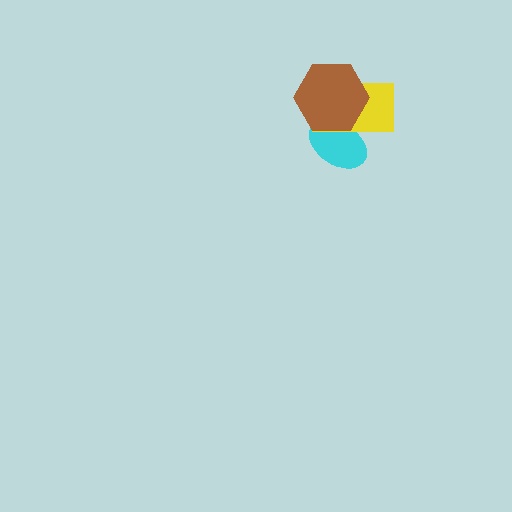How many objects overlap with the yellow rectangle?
2 objects overlap with the yellow rectangle.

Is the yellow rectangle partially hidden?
Yes, it is partially covered by another shape.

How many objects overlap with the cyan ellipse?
2 objects overlap with the cyan ellipse.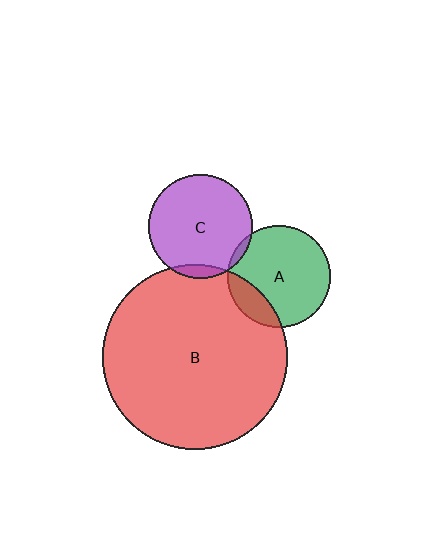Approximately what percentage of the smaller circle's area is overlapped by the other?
Approximately 5%.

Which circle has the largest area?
Circle B (red).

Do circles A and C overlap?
Yes.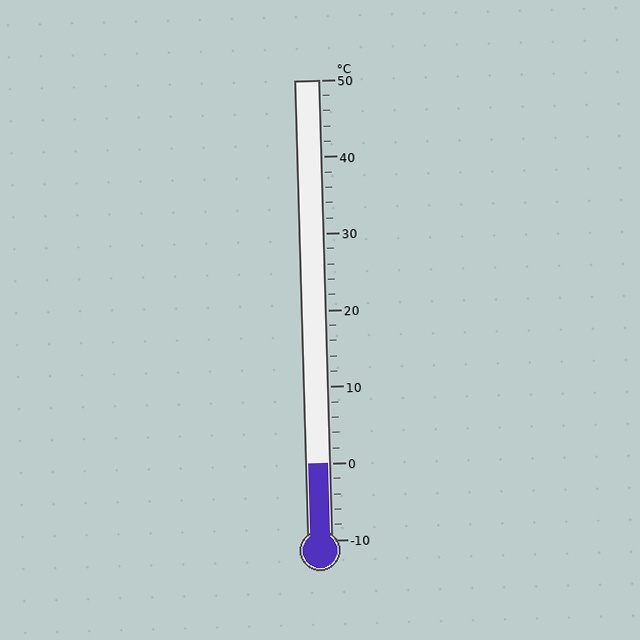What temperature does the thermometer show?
The thermometer shows approximately 0°C.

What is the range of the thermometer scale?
The thermometer scale ranges from -10°C to 50°C.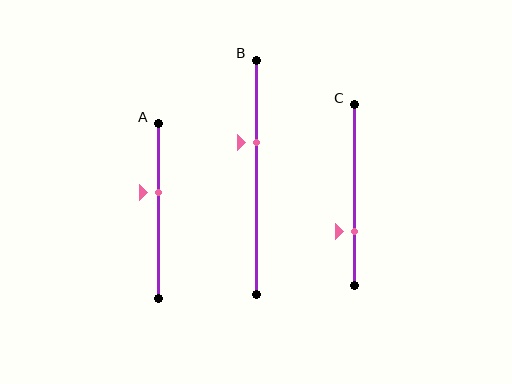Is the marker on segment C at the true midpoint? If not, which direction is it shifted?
No, the marker on segment C is shifted downward by about 20% of the segment length.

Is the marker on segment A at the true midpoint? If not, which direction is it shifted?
No, the marker on segment A is shifted upward by about 11% of the segment length.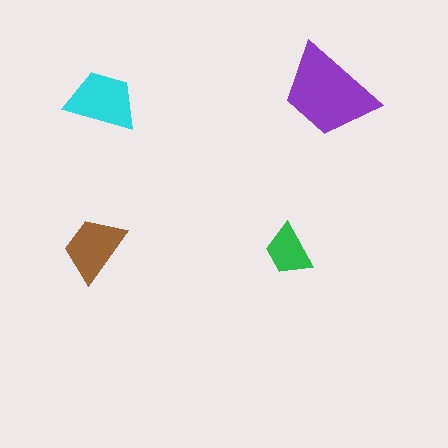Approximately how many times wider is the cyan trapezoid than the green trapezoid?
About 1.5 times wider.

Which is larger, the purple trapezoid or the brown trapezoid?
The purple one.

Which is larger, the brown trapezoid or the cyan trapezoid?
The cyan one.